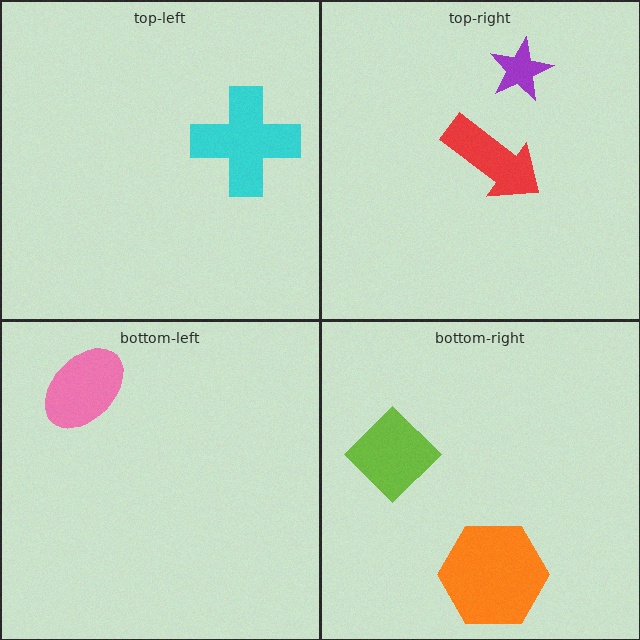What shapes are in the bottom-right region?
The orange hexagon, the lime diamond.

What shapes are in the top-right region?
The red arrow, the purple star.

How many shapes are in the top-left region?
1.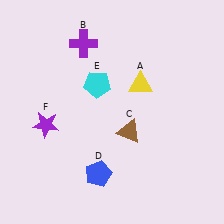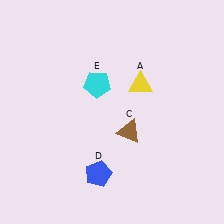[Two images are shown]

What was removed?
The purple cross (B), the purple star (F) were removed in Image 2.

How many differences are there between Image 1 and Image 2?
There are 2 differences between the two images.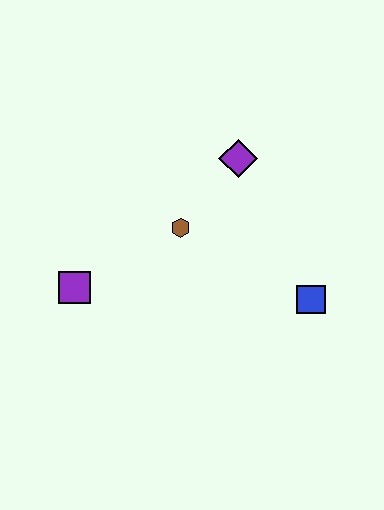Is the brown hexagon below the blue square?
No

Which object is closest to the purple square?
The brown hexagon is closest to the purple square.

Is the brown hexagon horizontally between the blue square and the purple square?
Yes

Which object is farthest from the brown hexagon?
The blue square is farthest from the brown hexagon.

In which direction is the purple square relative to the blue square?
The purple square is to the left of the blue square.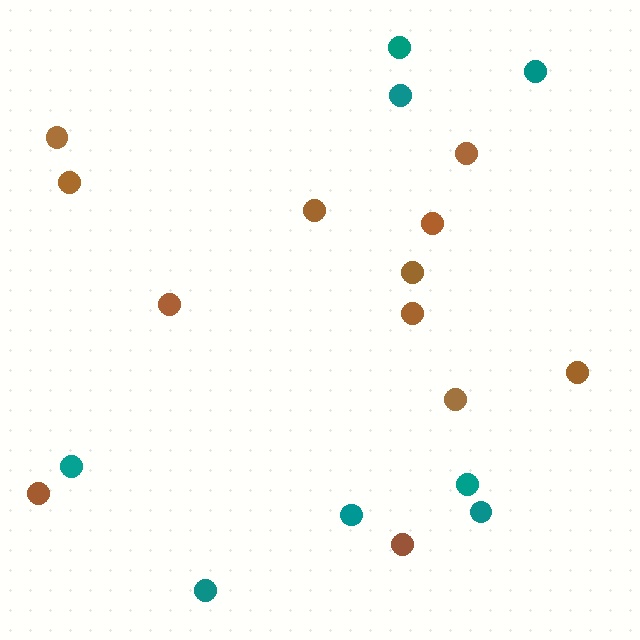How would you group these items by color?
There are 2 groups: one group of brown circles (12) and one group of teal circles (8).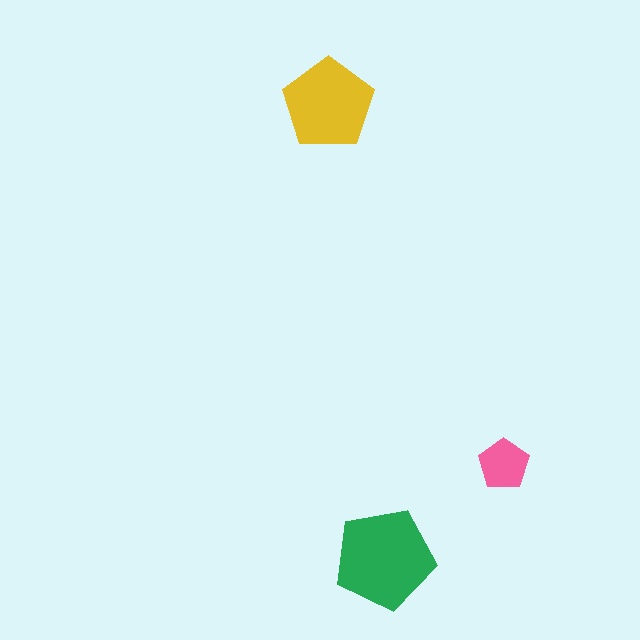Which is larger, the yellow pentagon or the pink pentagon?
The yellow one.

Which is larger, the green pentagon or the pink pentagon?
The green one.